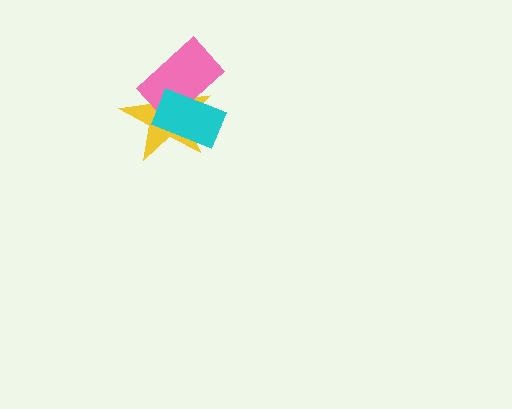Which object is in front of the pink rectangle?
The cyan rectangle is in front of the pink rectangle.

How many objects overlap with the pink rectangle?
2 objects overlap with the pink rectangle.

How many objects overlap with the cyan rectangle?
2 objects overlap with the cyan rectangle.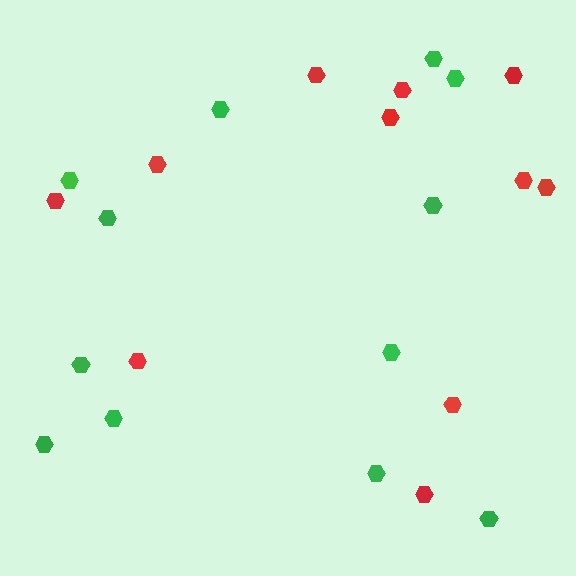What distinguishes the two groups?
There are 2 groups: one group of red hexagons (11) and one group of green hexagons (12).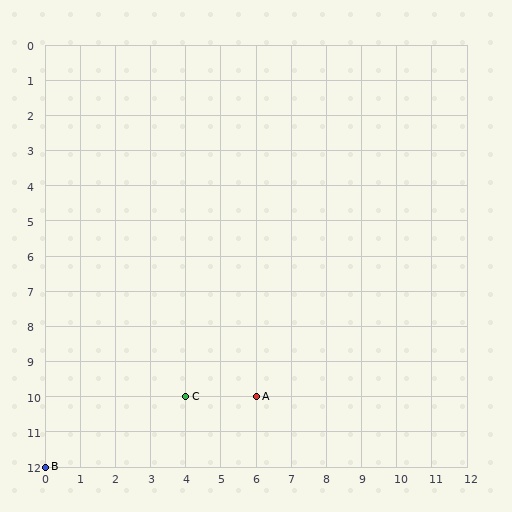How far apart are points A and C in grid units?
Points A and C are 2 columns apart.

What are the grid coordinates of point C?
Point C is at grid coordinates (4, 10).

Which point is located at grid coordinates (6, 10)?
Point A is at (6, 10).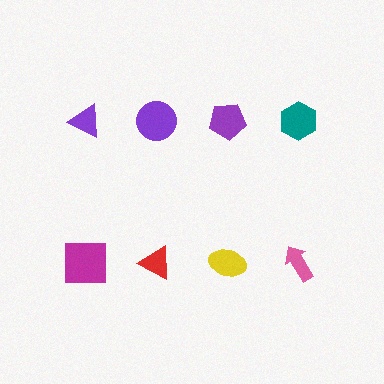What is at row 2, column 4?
A pink arrow.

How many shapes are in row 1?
4 shapes.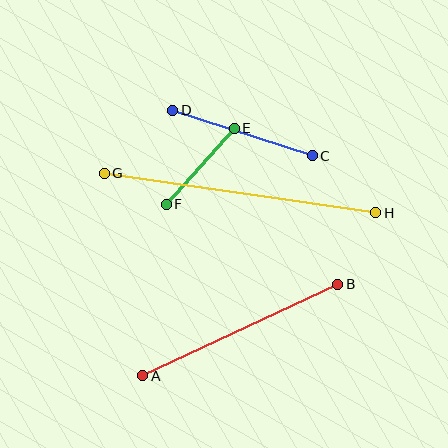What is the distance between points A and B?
The distance is approximately 216 pixels.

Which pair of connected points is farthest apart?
Points G and H are farthest apart.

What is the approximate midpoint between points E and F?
The midpoint is at approximately (200, 166) pixels.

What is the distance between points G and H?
The distance is approximately 275 pixels.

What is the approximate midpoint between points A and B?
The midpoint is at approximately (240, 330) pixels.